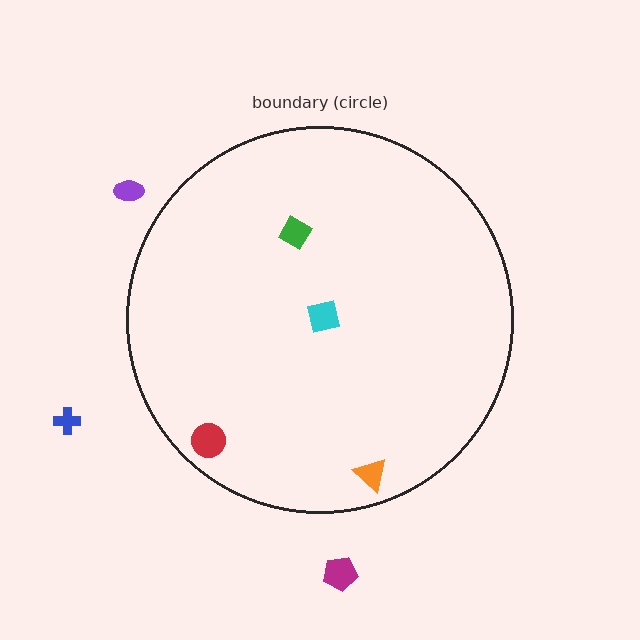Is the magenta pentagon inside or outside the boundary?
Outside.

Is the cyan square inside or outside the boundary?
Inside.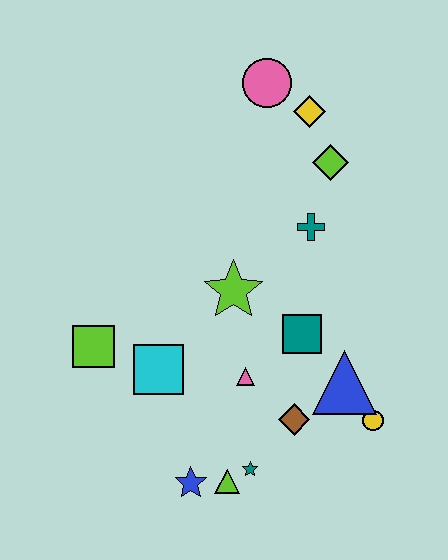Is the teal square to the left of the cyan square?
No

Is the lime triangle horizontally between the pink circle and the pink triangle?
No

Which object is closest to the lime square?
The cyan square is closest to the lime square.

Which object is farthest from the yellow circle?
The pink circle is farthest from the yellow circle.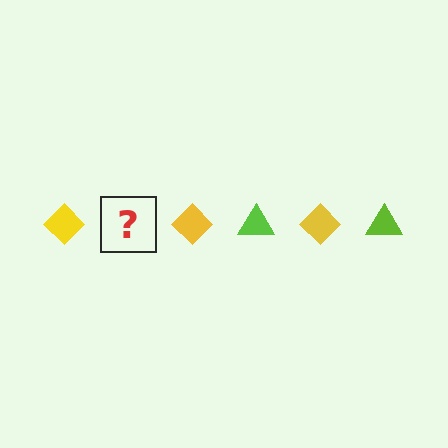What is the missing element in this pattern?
The missing element is a lime triangle.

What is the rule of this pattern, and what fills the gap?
The rule is that the pattern alternates between yellow diamond and lime triangle. The gap should be filled with a lime triangle.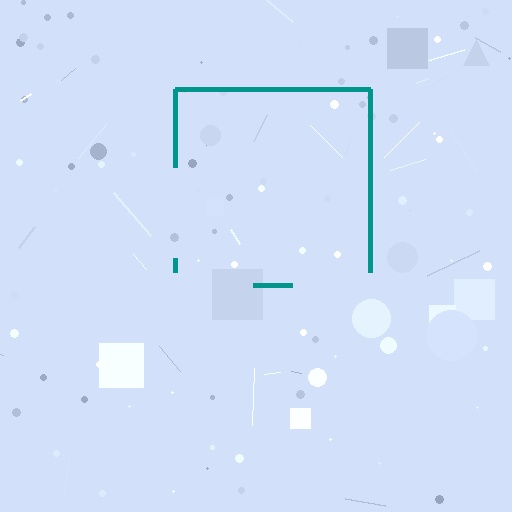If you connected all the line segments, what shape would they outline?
They would outline a square.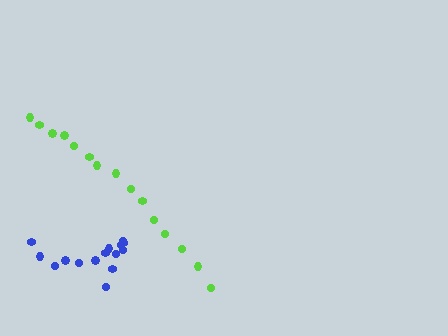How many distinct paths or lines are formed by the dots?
There are 2 distinct paths.